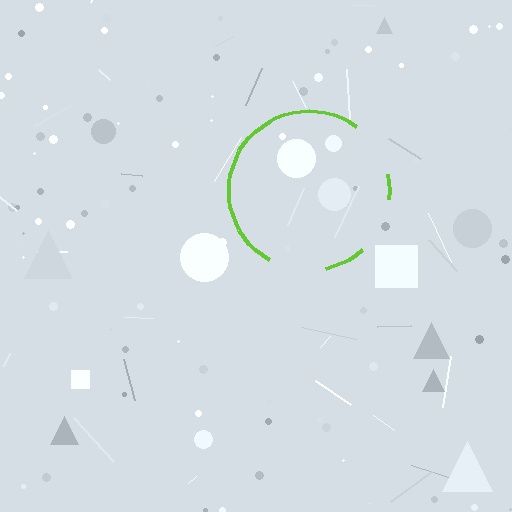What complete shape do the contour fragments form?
The contour fragments form a circle.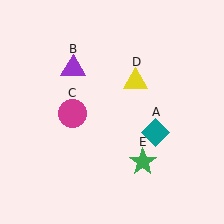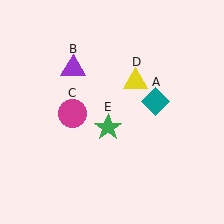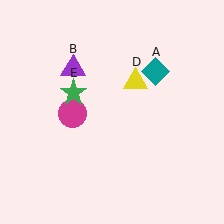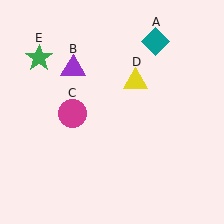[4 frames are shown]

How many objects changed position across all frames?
2 objects changed position: teal diamond (object A), green star (object E).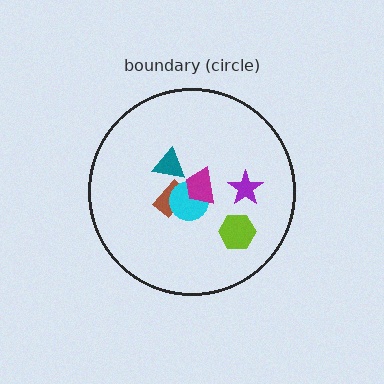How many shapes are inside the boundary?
6 inside, 0 outside.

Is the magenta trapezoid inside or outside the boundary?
Inside.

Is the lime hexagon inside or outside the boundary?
Inside.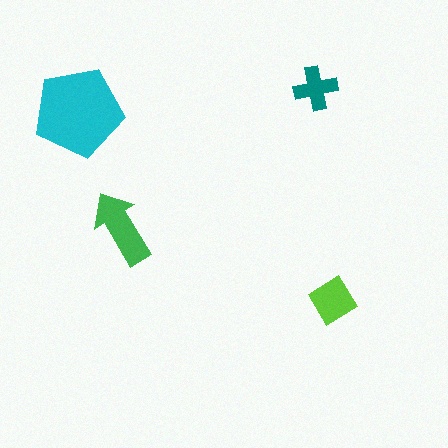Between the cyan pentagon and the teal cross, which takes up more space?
The cyan pentagon.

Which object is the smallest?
The teal cross.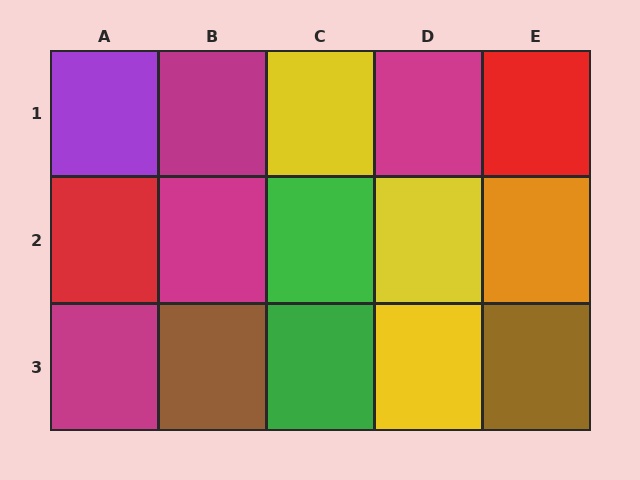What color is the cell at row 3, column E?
Brown.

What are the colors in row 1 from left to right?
Purple, magenta, yellow, magenta, red.